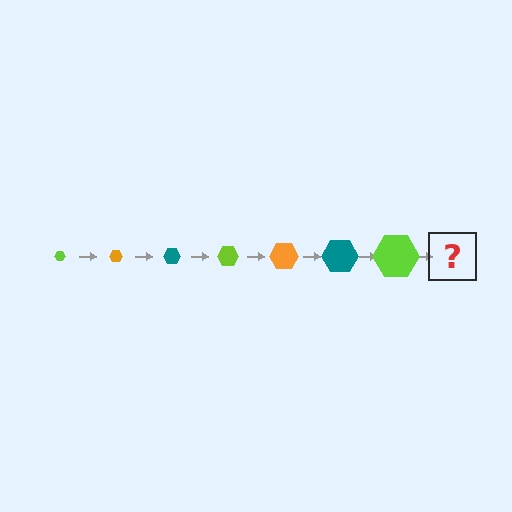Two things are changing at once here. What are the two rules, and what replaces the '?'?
The two rules are that the hexagon grows larger each step and the color cycles through lime, orange, and teal. The '?' should be an orange hexagon, larger than the previous one.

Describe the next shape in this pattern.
It should be an orange hexagon, larger than the previous one.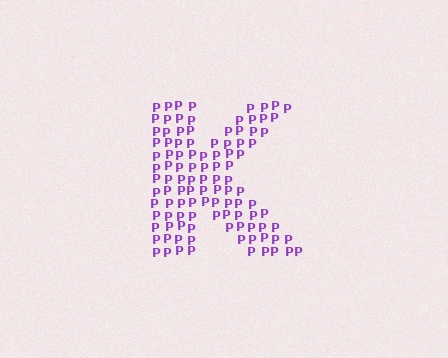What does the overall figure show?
The overall figure shows the letter K.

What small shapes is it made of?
It is made of small letter P's.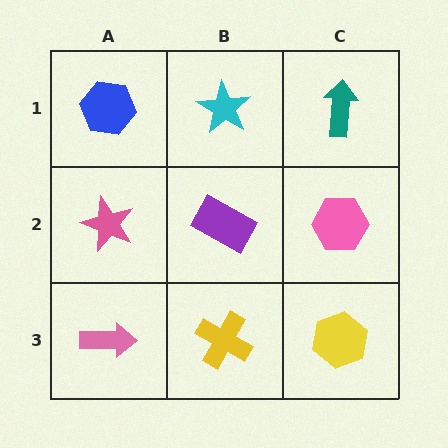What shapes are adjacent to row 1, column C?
A pink hexagon (row 2, column C), a cyan star (row 1, column B).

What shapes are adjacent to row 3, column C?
A pink hexagon (row 2, column C), a yellow cross (row 3, column B).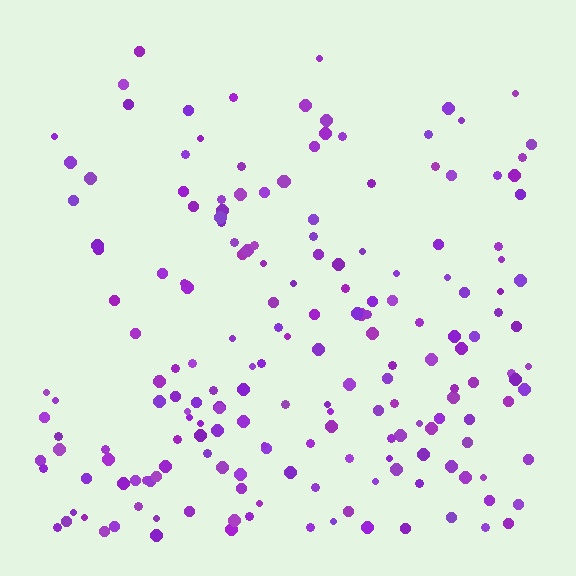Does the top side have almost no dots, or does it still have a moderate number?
Still a moderate number, just noticeably fewer than the bottom.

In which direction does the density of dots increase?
From top to bottom, with the bottom side densest.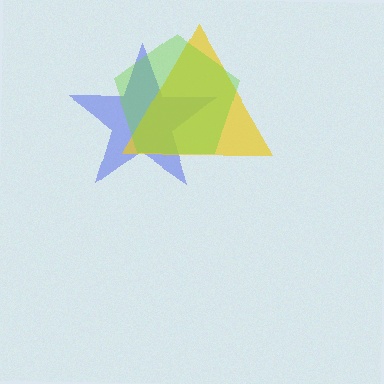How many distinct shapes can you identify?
There are 3 distinct shapes: a blue star, a yellow triangle, a lime pentagon.